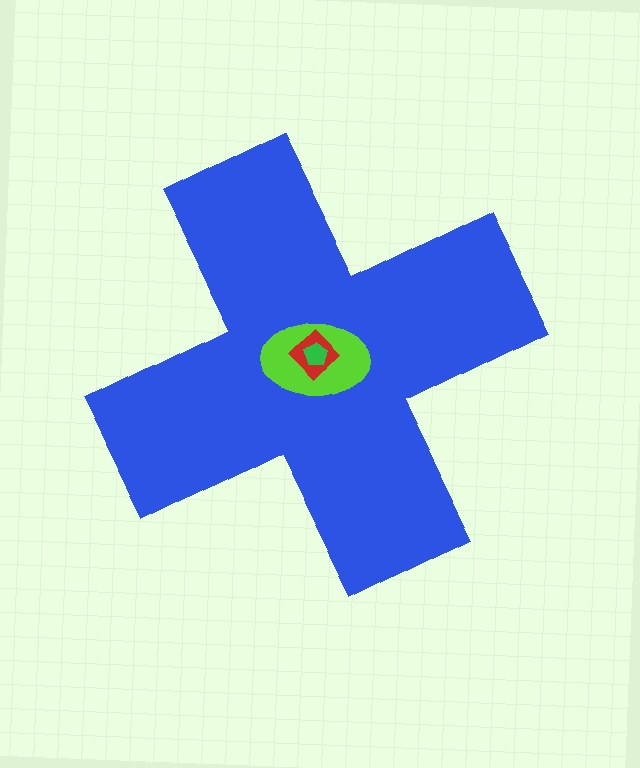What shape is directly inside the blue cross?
The lime ellipse.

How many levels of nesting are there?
4.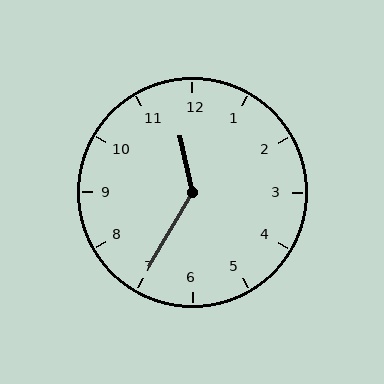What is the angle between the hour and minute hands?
Approximately 138 degrees.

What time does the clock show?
11:35.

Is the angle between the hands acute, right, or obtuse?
It is obtuse.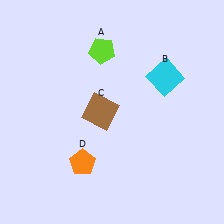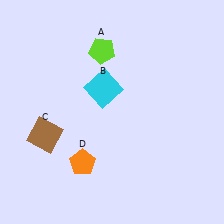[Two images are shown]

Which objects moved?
The objects that moved are: the cyan square (B), the brown square (C).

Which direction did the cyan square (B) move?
The cyan square (B) moved left.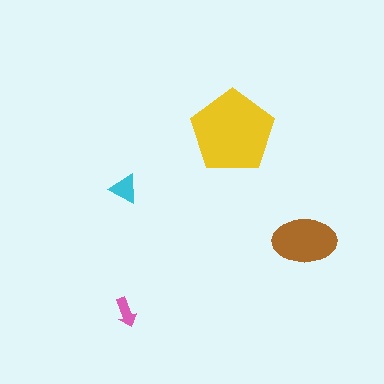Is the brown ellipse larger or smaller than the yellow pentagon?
Smaller.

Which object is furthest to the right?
The brown ellipse is rightmost.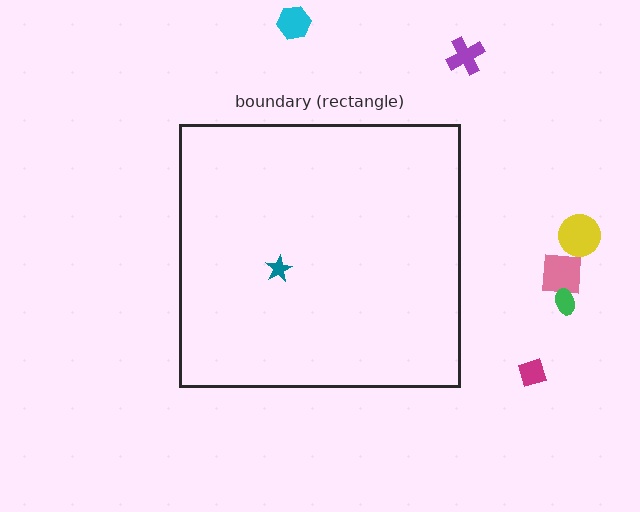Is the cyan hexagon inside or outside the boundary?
Outside.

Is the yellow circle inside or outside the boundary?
Outside.